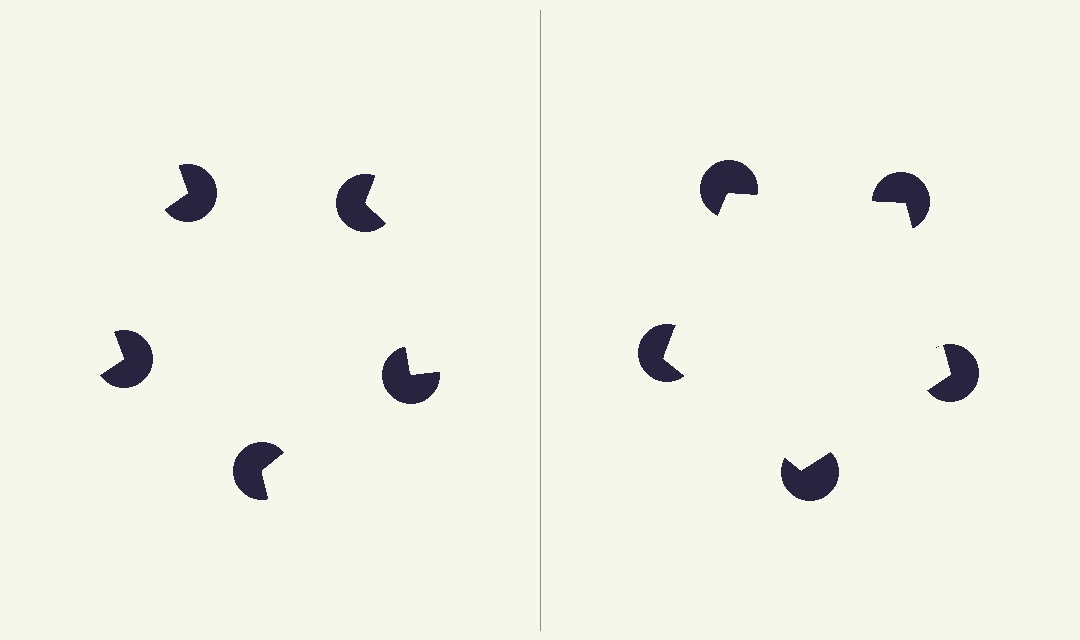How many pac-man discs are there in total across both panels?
10 — 5 on each side.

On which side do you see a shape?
An illusory pentagon appears on the right side. On the left side the wedge cuts are rotated, so no coherent shape forms.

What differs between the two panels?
The pac-man discs are positioned identically on both sides; only the wedge orientations differ. On the right they align to a pentagon; on the left they are misaligned.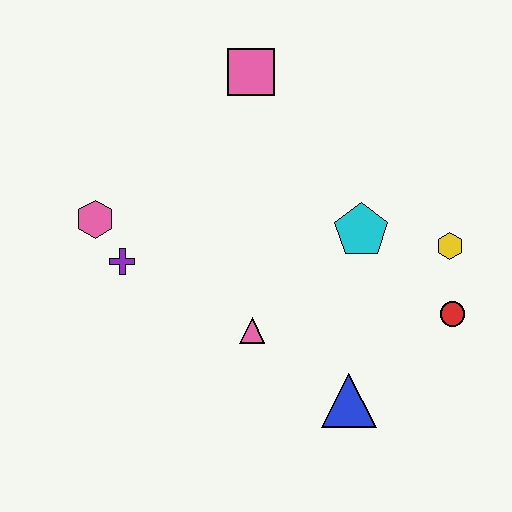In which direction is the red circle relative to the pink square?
The red circle is below the pink square.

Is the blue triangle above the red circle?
No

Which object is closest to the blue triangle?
The pink triangle is closest to the blue triangle.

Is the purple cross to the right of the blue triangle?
No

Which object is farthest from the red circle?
The pink hexagon is farthest from the red circle.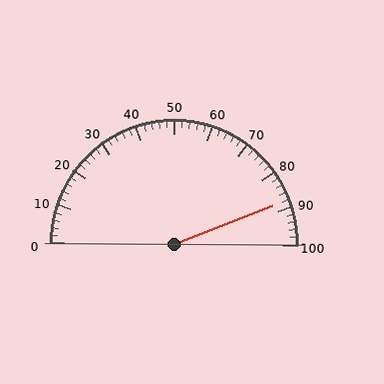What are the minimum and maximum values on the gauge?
The gauge ranges from 0 to 100.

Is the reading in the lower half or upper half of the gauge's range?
The reading is in the upper half of the range (0 to 100).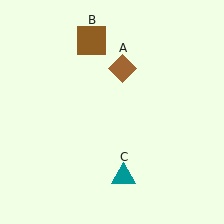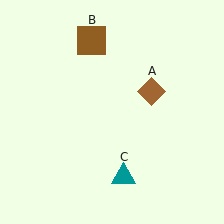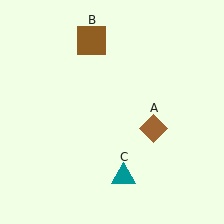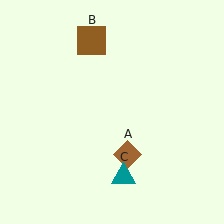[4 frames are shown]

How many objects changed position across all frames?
1 object changed position: brown diamond (object A).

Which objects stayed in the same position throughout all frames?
Brown square (object B) and teal triangle (object C) remained stationary.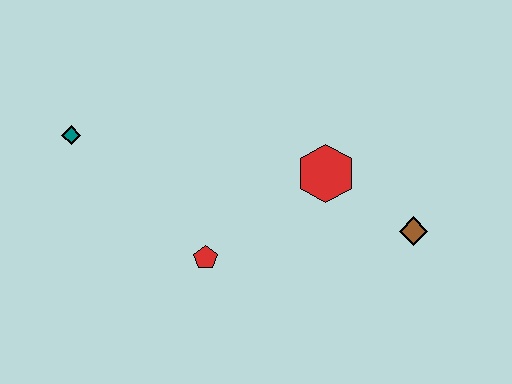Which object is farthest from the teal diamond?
The brown diamond is farthest from the teal diamond.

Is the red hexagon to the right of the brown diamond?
No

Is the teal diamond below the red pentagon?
No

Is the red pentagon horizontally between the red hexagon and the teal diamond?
Yes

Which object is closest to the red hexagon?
The brown diamond is closest to the red hexagon.